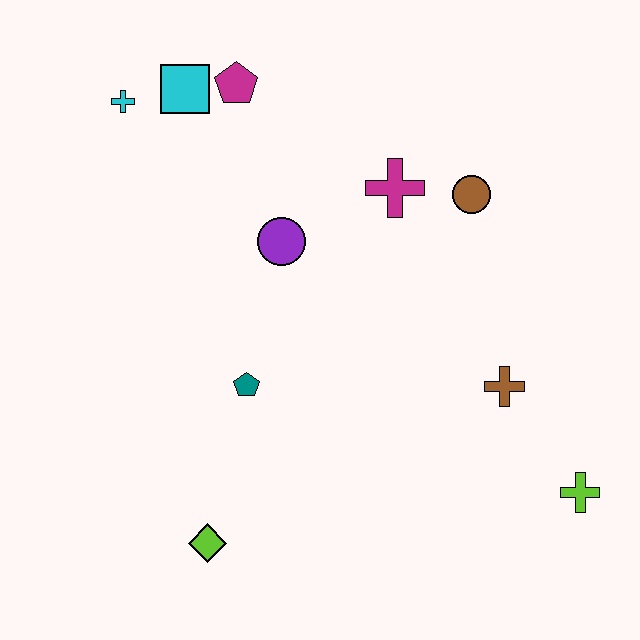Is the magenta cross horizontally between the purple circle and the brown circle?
Yes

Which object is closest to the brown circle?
The magenta cross is closest to the brown circle.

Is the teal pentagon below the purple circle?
Yes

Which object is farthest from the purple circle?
The lime cross is farthest from the purple circle.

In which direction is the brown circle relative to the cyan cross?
The brown circle is to the right of the cyan cross.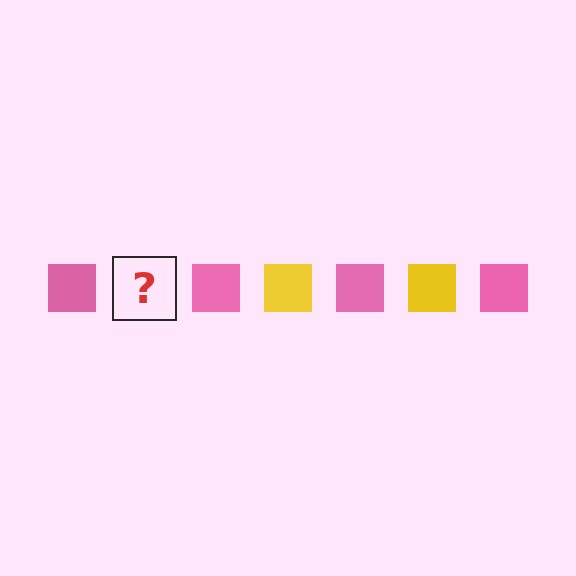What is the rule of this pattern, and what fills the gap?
The rule is that the pattern cycles through pink, yellow squares. The gap should be filled with a yellow square.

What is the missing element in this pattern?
The missing element is a yellow square.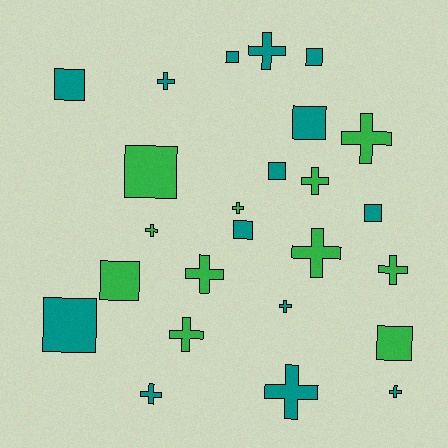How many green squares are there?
There are 3 green squares.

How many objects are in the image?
There are 25 objects.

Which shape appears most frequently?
Cross, with 14 objects.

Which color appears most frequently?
Teal, with 14 objects.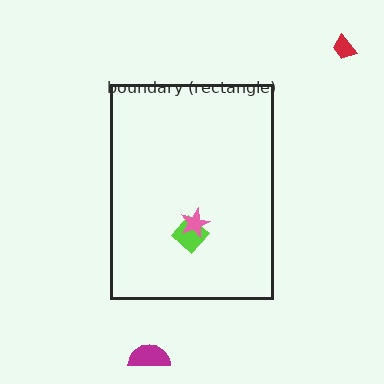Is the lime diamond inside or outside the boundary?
Inside.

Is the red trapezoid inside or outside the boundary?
Outside.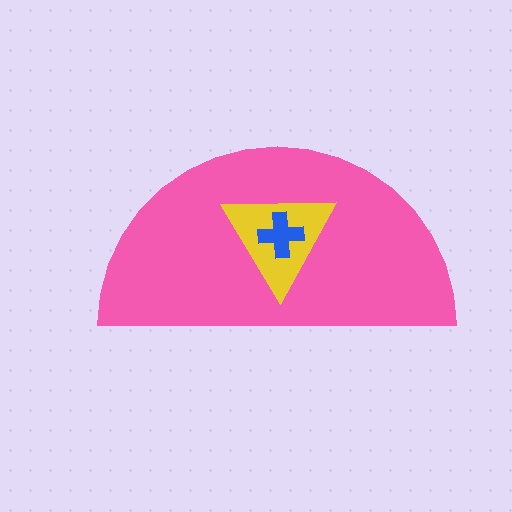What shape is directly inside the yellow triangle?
The blue cross.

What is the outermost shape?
The pink semicircle.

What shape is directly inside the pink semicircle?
The yellow triangle.